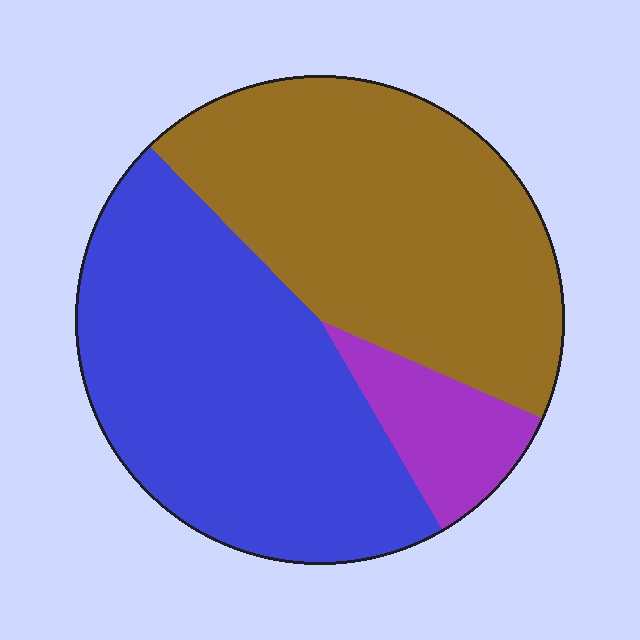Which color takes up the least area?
Purple, at roughly 10%.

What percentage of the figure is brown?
Brown covers 44% of the figure.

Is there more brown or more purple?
Brown.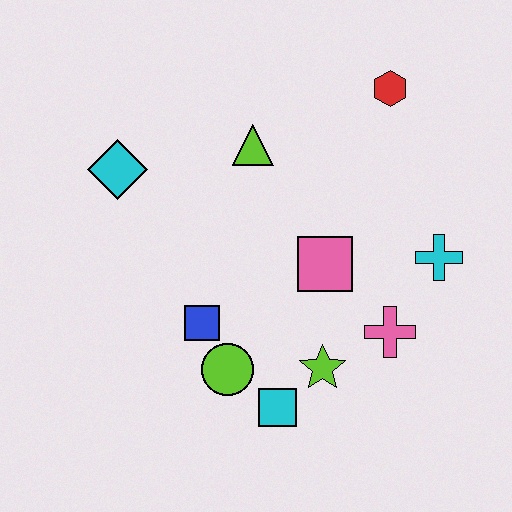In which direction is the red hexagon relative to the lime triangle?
The red hexagon is to the right of the lime triangle.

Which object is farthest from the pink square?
The cyan diamond is farthest from the pink square.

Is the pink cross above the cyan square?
Yes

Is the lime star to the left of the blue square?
No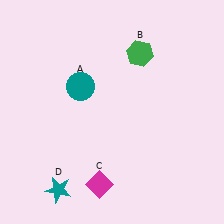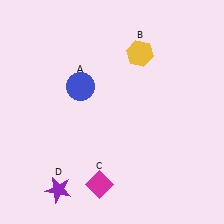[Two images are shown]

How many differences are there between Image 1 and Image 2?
There are 3 differences between the two images.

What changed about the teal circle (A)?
In Image 1, A is teal. In Image 2, it changed to blue.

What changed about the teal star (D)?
In Image 1, D is teal. In Image 2, it changed to purple.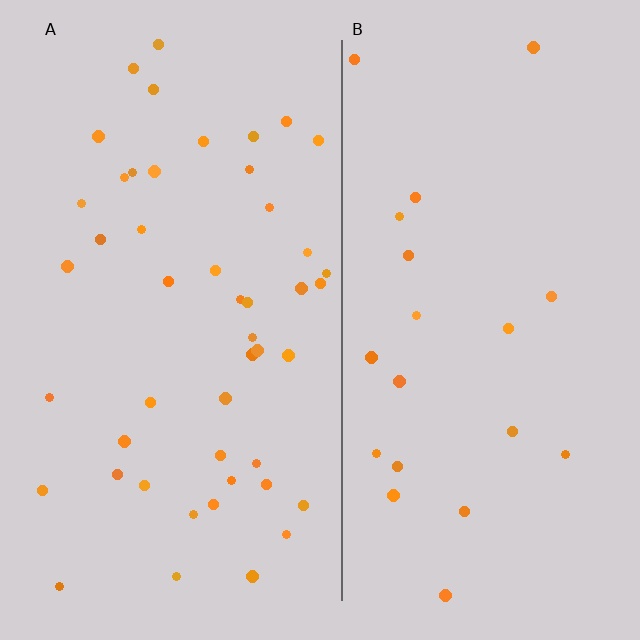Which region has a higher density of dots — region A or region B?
A (the left).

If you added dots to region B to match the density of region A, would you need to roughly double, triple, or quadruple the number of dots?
Approximately double.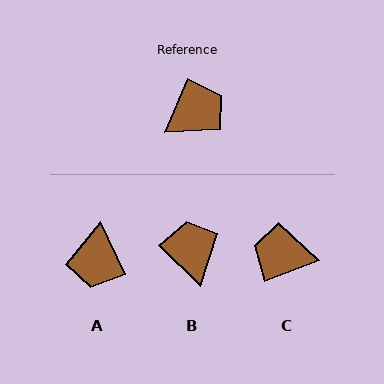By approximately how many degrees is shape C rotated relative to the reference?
Approximately 134 degrees counter-clockwise.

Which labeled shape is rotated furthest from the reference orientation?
C, about 134 degrees away.